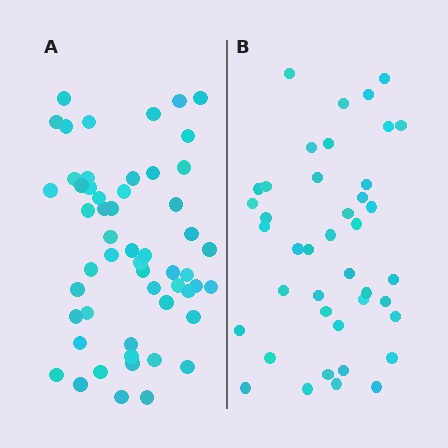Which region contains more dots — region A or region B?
Region A (the left region) has more dots.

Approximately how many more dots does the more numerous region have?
Region A has approximately 15 more dots than region B.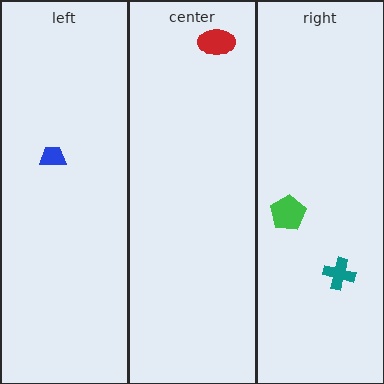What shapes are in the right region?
The teal cross, the green pentagon.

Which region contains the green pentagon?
The right region.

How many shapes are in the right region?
2.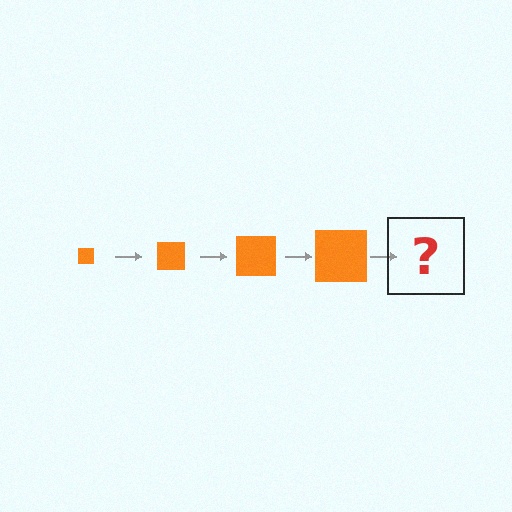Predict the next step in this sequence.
The next step is an orange square, larger than the previous one.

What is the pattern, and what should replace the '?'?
The pattern is that the square gets progressively larger each step. The '?' should be an orange square, larger than the previous one.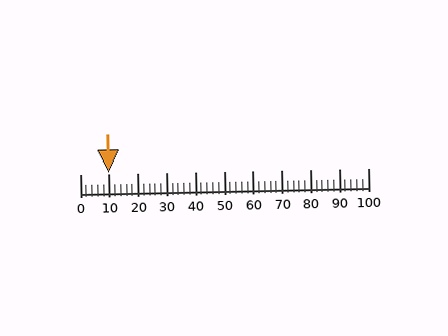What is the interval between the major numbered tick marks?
The major tick marks are spaced 10 units apart.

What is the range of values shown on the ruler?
The ruler shows values from 0 to 100.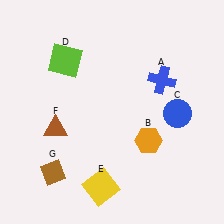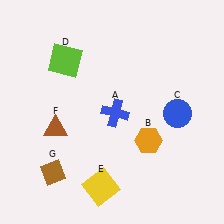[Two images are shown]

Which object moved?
The blue cross (A) moved left.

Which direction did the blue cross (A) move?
The blue cross (A) moved left.